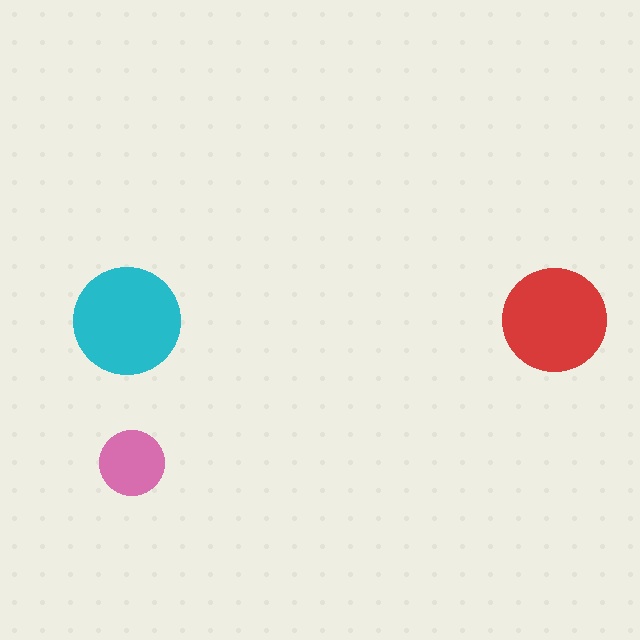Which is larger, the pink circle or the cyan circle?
The cyan one.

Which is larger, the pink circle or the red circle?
The red one.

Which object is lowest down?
The pink circle is bottommost.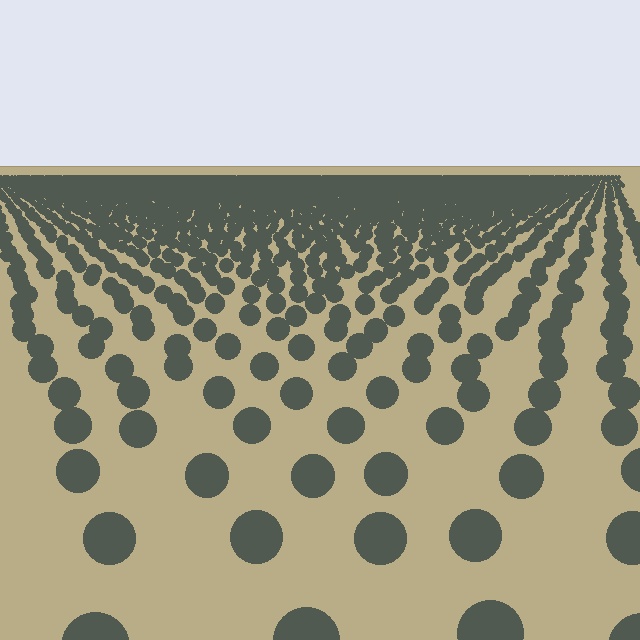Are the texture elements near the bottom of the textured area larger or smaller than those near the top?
Larger. Near the bottom, elements are closer to the viewer and appear at a bigger on-screen size.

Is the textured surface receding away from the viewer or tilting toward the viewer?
The surface is receding away from the viewer. Texture elements get smaller and denser toward the top.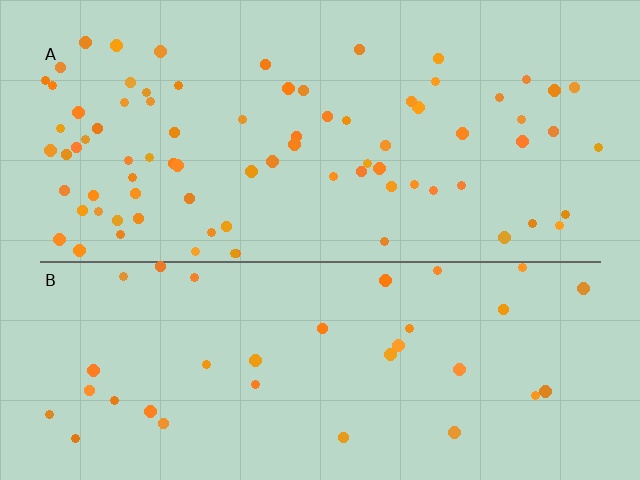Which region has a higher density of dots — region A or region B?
A (the top).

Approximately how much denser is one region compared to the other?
Approximately 2.3× — region A over region B.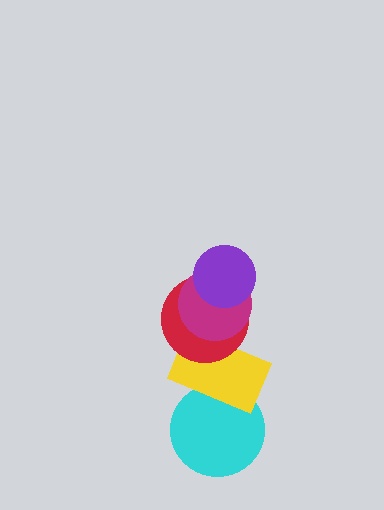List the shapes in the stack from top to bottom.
From top to bottom: the purple circle, the magenta circle, the red circle, the yellow rectangle, the cyan circle.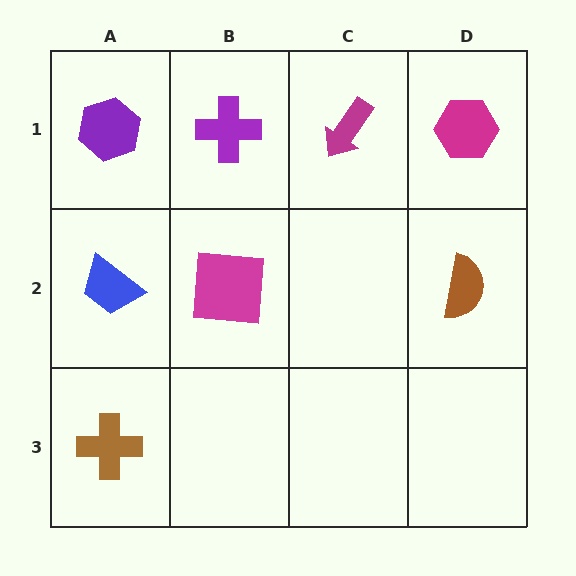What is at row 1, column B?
A purple cross.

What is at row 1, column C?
A magenta arrow.